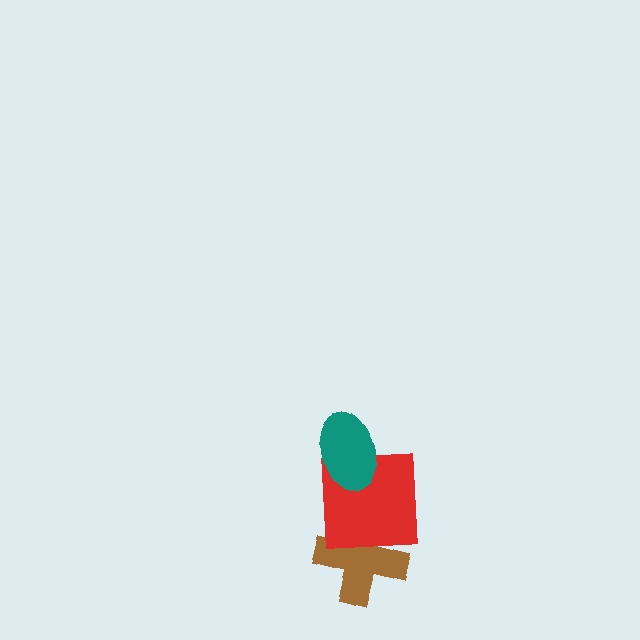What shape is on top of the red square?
The teal ellipse is on top of the red square.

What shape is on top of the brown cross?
The red square is on top of the brown cross.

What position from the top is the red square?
The red square is 2nd from the top.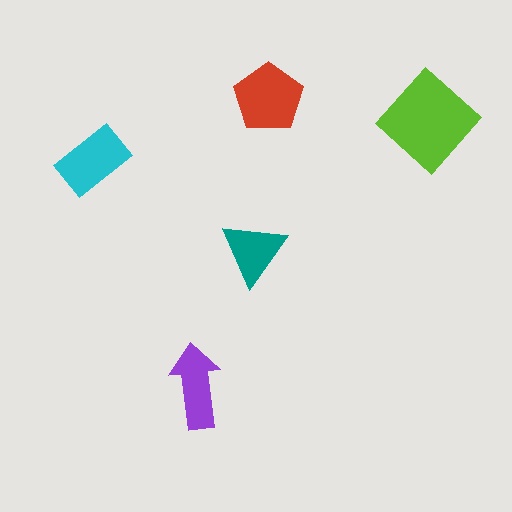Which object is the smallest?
The teal triangle.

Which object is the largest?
The lime diamond.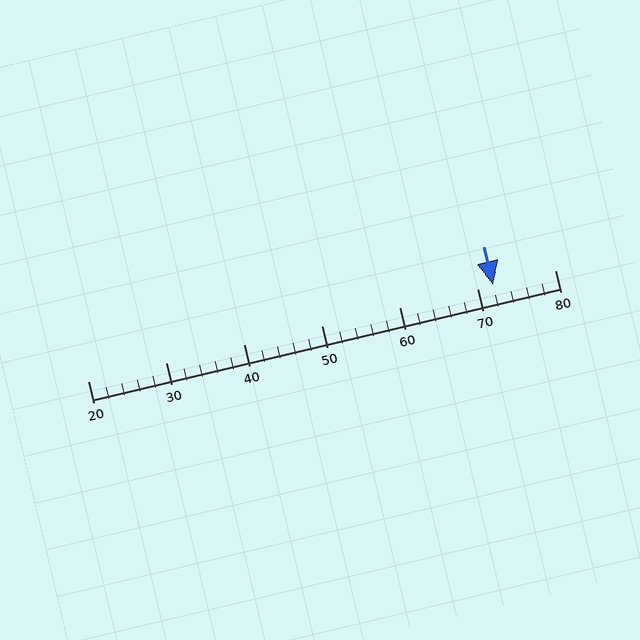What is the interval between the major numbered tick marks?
The major tick marks are spaced 10 units apart.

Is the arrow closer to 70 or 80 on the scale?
The arrow is closer to 70.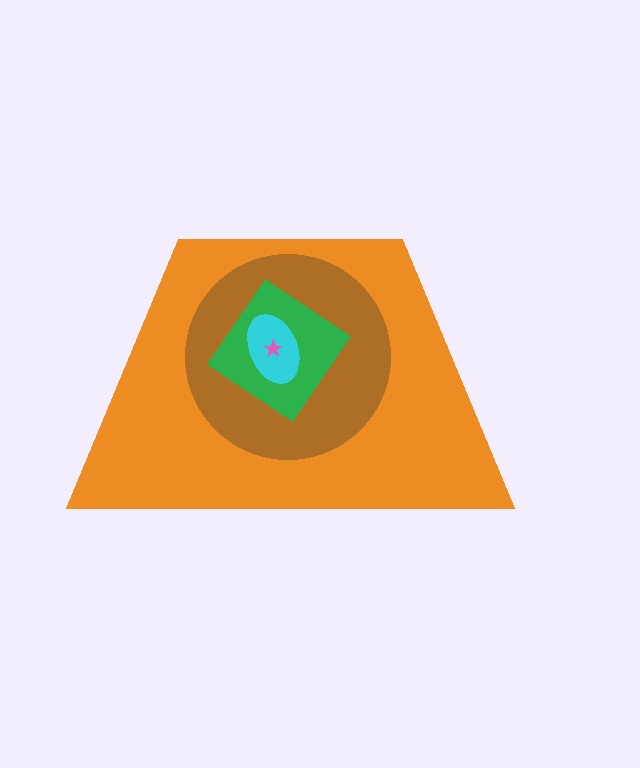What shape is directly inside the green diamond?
The cyan ellipse.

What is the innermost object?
The pink star.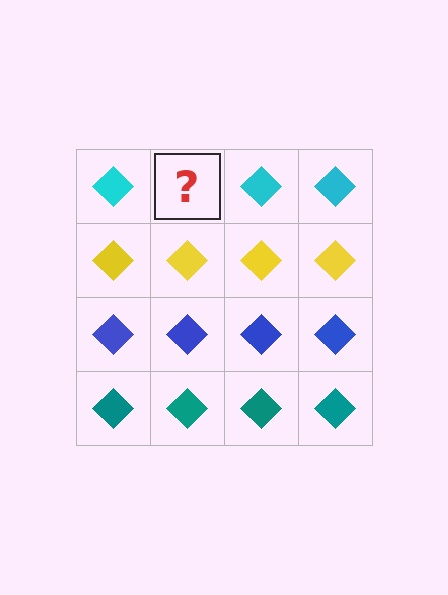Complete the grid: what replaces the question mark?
The question mark should be replaced with a cyan diamond.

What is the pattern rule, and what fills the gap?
The rule is that each row has a consistent color. The gap should be filled with a cyan diamond.